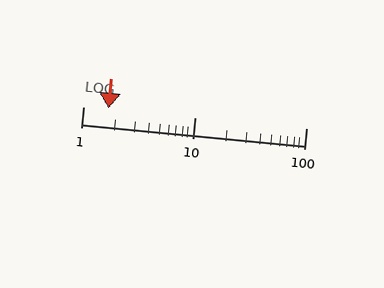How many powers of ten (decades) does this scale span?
The scale spans 2 decades, from 1 to 100.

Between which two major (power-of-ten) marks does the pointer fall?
The pointer is between 1 and 10.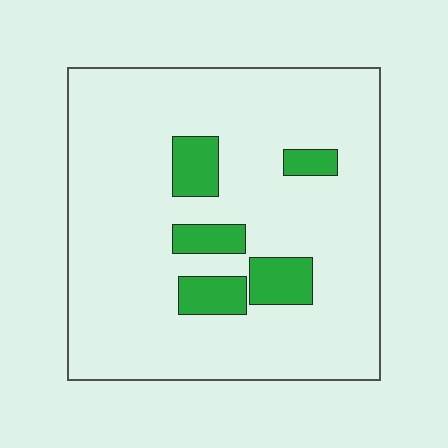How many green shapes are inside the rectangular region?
5.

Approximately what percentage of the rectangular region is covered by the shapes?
Approximately 15%.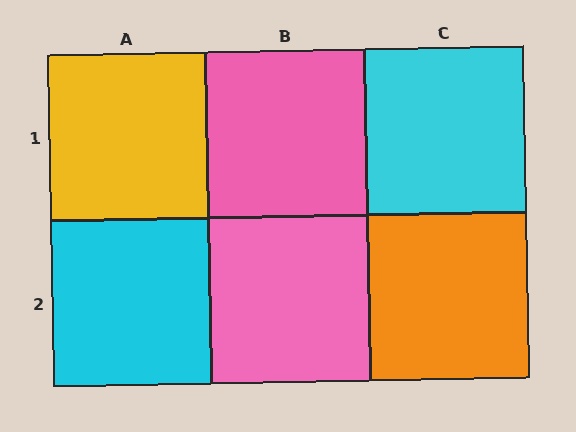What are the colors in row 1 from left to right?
Yellow, pink, cyan.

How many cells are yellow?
1 cell is yellow.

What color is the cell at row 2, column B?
Pink.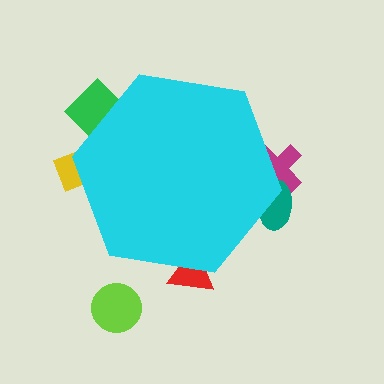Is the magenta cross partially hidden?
Yes, the magenta cross is partially hidden behind the cyan hexagon.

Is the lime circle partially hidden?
No, the lime circle is fully visible.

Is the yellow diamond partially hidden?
Yes, the yellow diamond is partially hidden behind the cyan hexagon.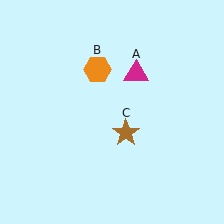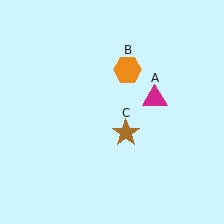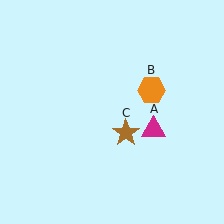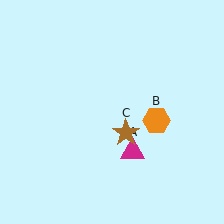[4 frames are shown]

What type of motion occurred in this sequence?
The magenta triangle (object A), orange hexagon (object B) rotated clockwise around the center of the scene.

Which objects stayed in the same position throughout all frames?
Brown star (object C) remained stationary.